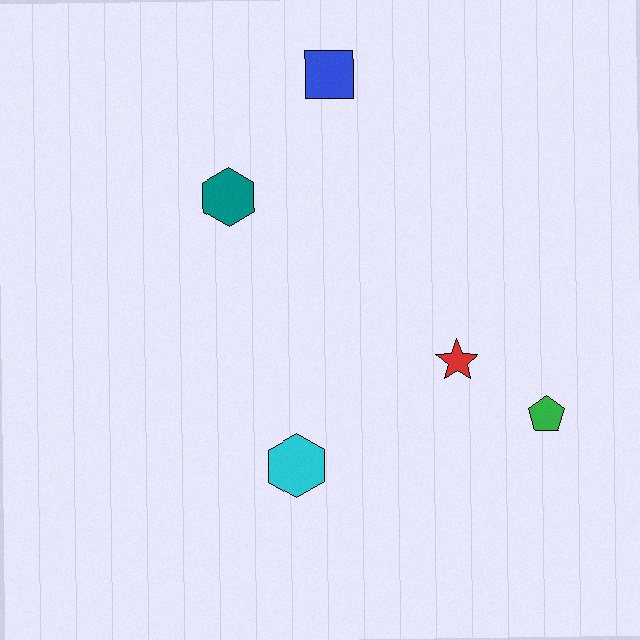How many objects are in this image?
There are 5 objects.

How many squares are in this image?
There is 1 square.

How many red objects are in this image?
There is 1 red object.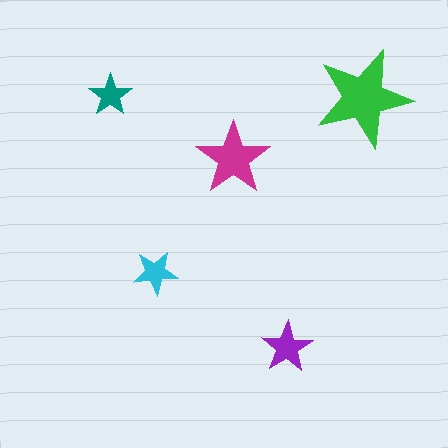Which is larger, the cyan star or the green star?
The green one.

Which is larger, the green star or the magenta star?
The green one.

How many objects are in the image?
There are 5 objects in the image.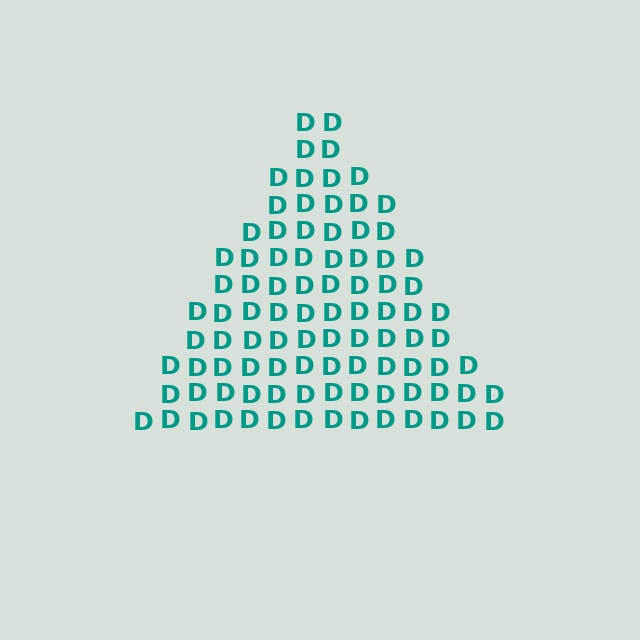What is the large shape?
The large shape is a triangle.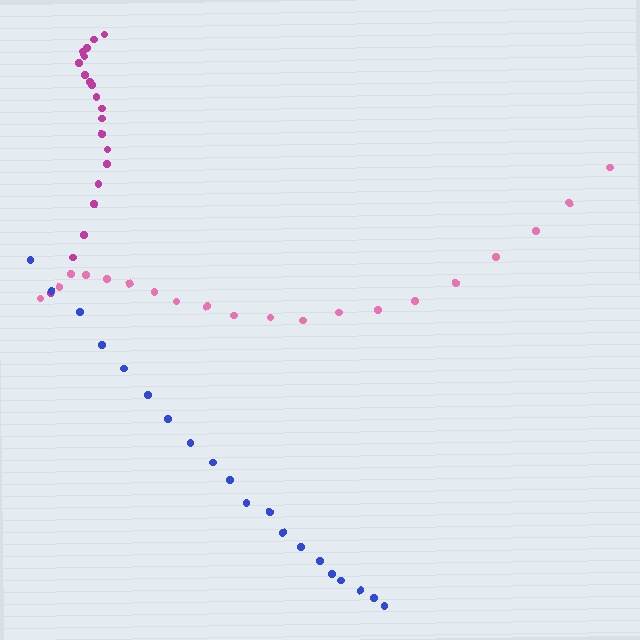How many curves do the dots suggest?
There are 3 distinct paths.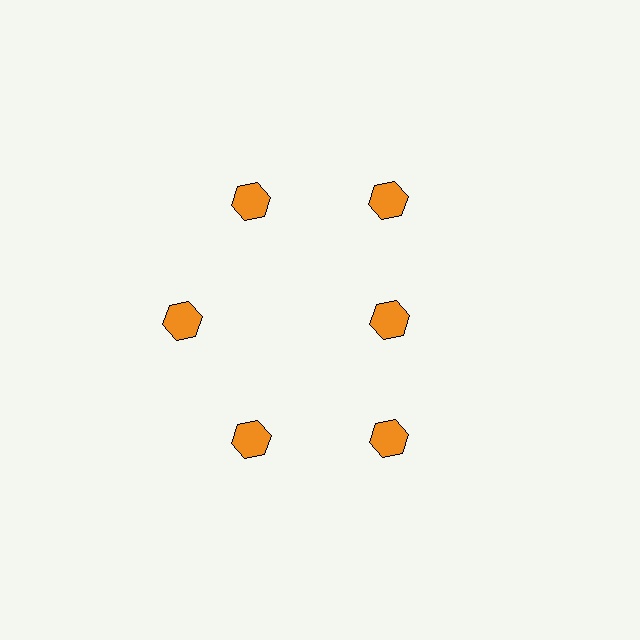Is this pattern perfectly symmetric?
No. The 6 orange hexagons are arranged in a ring, but one element near the 3 o'clock position is pulled inward toward the center, breaking the 6-fold rotational symmetry.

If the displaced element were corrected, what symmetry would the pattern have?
It would have 6-fold rotational symmetry — the pattern would map onto itself every 60 degrees.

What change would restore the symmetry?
The symmetry would be restored by moving it outward, back onto the ring so that all 6 hexagons sit at equal angles and equal distance from the center.